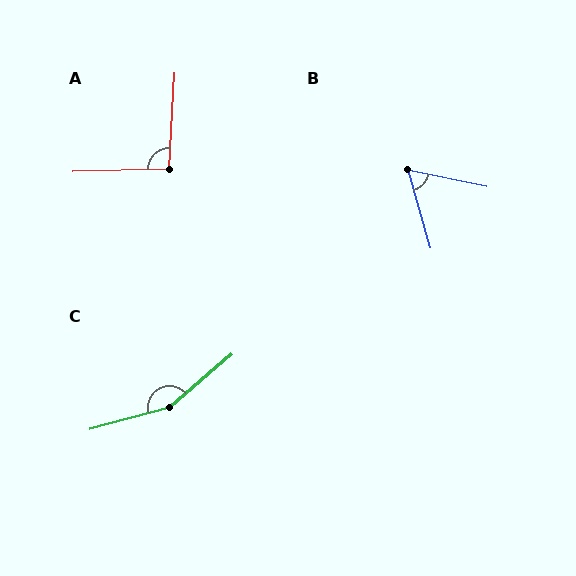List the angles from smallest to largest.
B (62°), A (95°), C (155°).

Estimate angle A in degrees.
Approximately 95 degrees.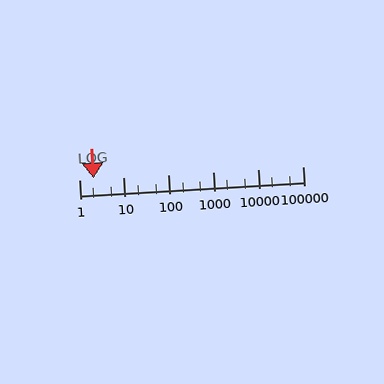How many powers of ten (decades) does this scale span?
The scale spans 5 decades, from 1 to 100000.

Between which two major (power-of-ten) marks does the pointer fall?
The pointer is between 1 and 10.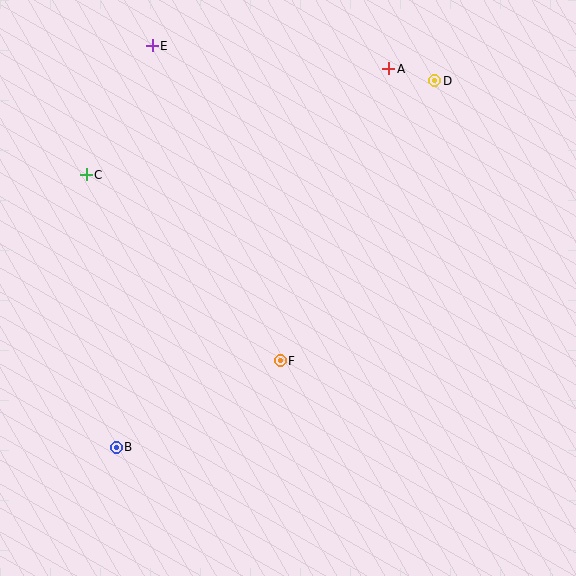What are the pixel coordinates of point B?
Point B is at (116, 447).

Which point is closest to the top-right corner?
Point D is closest to the top-right corner.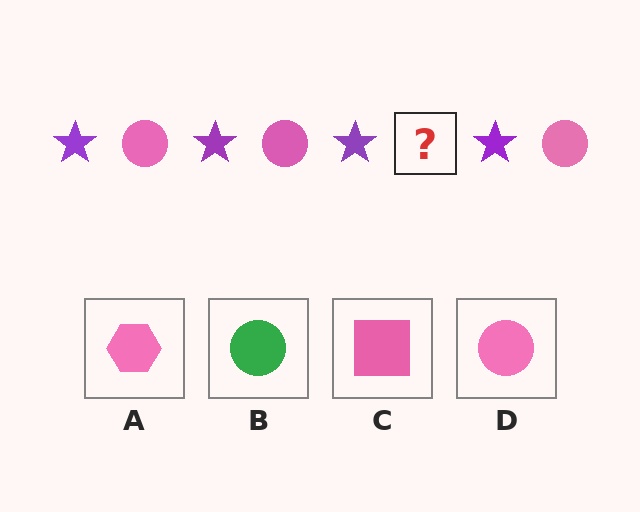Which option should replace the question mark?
Option D.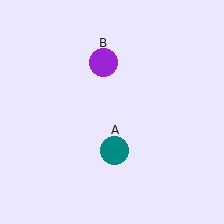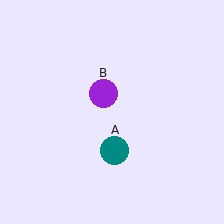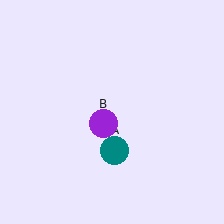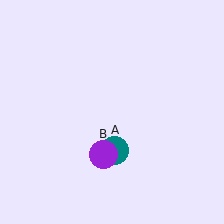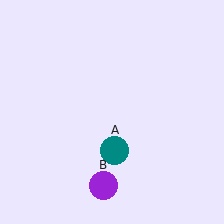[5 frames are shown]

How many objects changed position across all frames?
1 object changed position: purple circle (object B).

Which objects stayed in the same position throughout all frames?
Teal circle (object A) remained stationary.